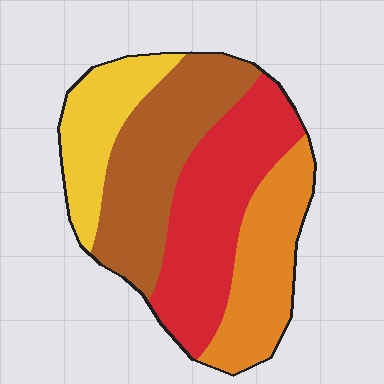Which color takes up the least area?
Yellow, at roughly 15%.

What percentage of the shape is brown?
Brown takes up between a sixth and a third of the shape.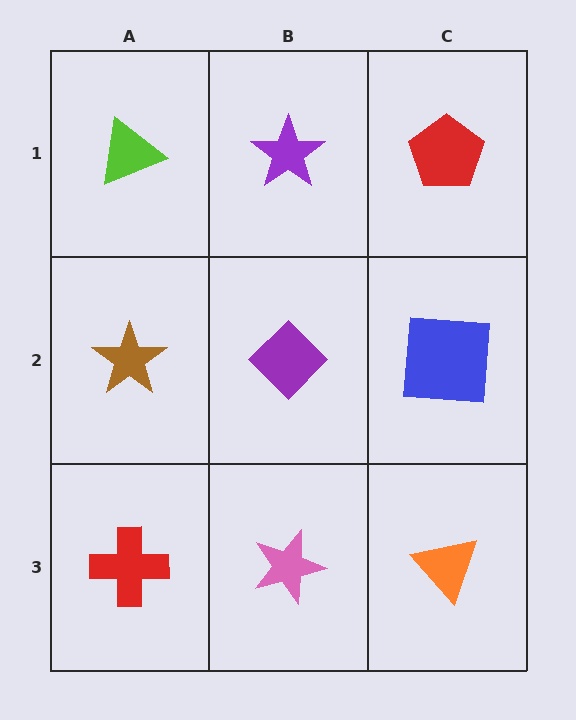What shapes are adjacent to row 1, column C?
A blue square (row 2, column C), a purple star (row 1, column B).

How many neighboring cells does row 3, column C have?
2.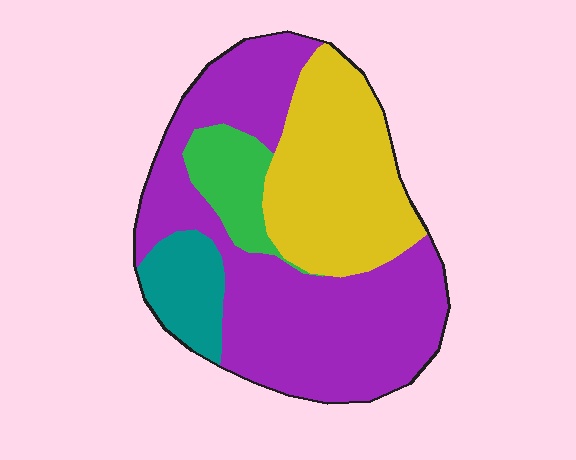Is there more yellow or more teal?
Yellow.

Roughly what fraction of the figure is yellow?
Yellow covers roughly 30% of the figure.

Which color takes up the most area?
Purple, at roughly 50%.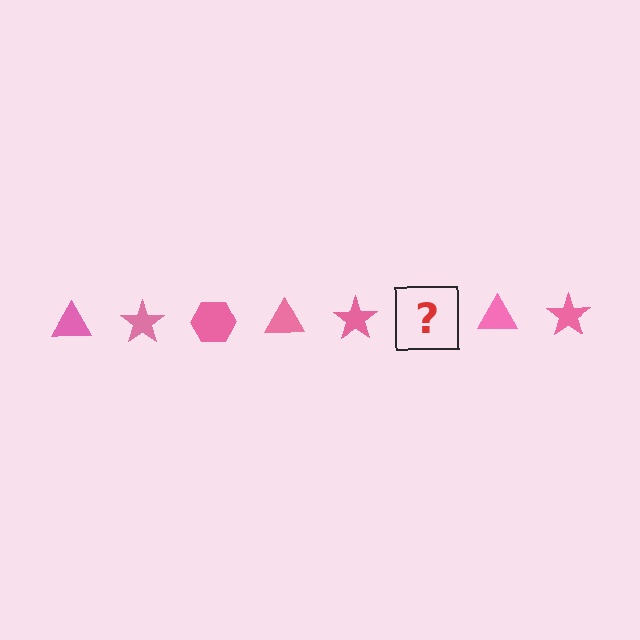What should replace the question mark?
The question mark should be replaced with a pink hexagon.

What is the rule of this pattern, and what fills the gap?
The rule is that the pattern cycles through triangle, star, hexagon shapes in pink. The gap should be filled with a pink hexagon.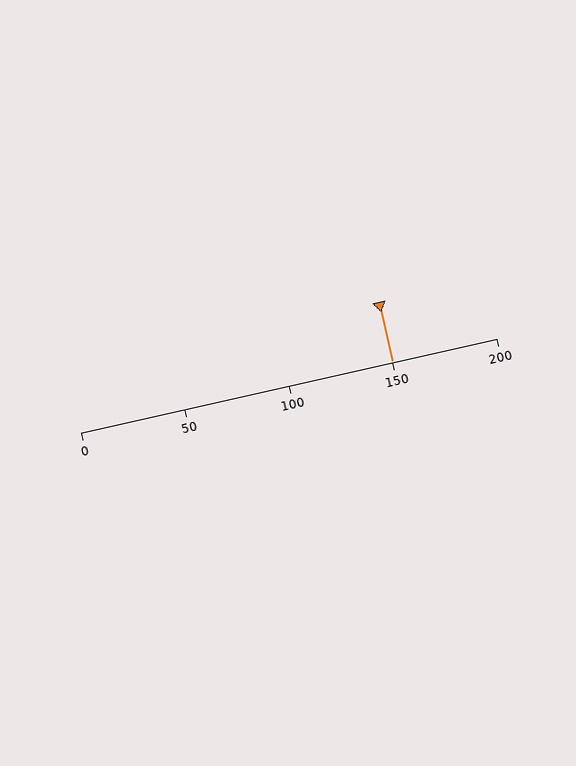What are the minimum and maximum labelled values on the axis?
The axis runs from 0 to 200.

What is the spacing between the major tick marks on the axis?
The major ticks are spaced 50 apart.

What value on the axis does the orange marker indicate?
The marker indicates approximately 150.